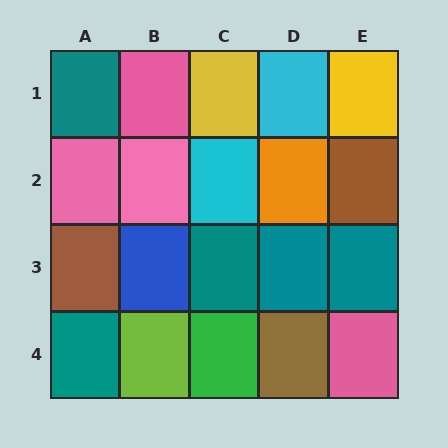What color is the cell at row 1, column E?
Yellow.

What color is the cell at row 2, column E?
Brown.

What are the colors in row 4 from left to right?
Teal, lime, green, brown, pink.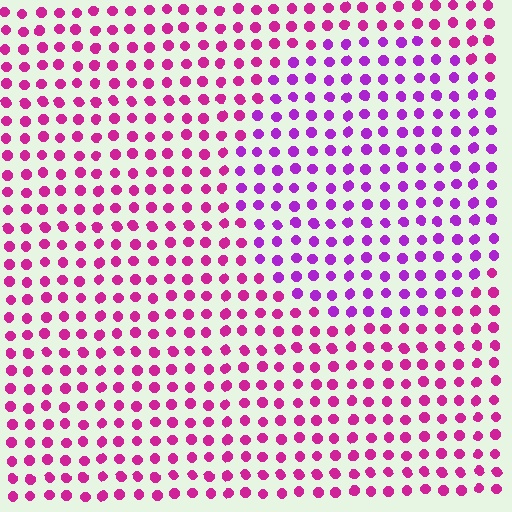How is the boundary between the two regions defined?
The boundary is defined purely by a slight shift in hue (about 32 degrees). Spacing, size, and orientation are identical on both sides.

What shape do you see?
I see a circle.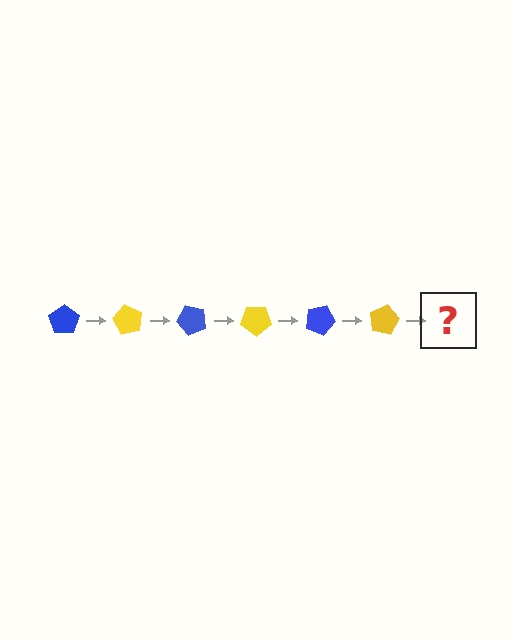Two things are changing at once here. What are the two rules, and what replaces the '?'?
The two rules are that it rotates 60 degrees each step and the color cycles through blue and yellow. The '?' should be a blue pentagon, rotated 360 degrees from the start.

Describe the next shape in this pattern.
It should be a blue pentagon, rotated 360 degrees from the start.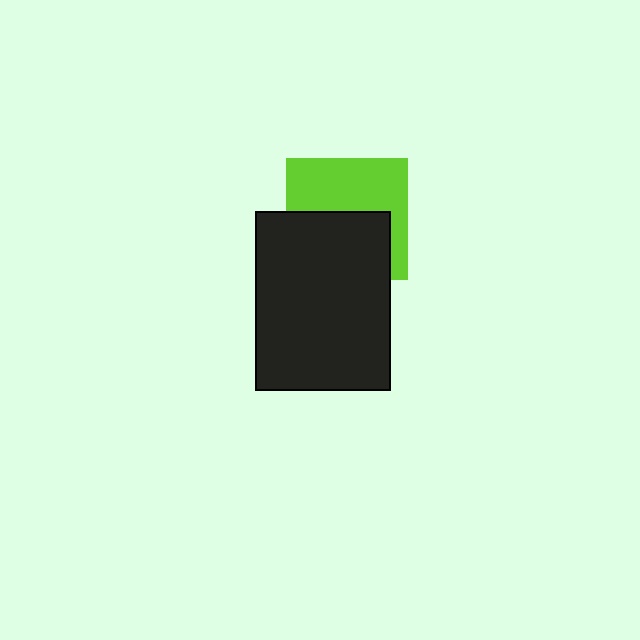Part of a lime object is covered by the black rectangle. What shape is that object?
It is a square.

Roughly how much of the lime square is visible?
About half of it is visible (roughly 52%).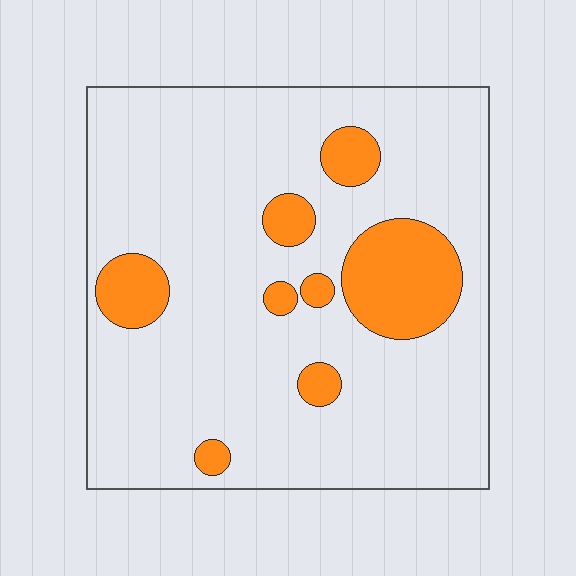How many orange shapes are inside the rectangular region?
8.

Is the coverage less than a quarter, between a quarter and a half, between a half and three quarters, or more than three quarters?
Less than a quarter.